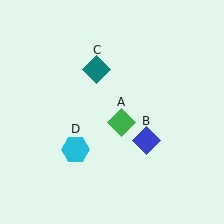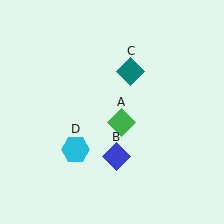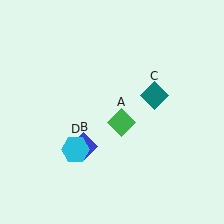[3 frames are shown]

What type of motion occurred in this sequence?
The blue diamond (object B), teal diamond (object C) rotated clockwise around the center of the scene.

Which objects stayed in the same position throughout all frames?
Green diamond (object A) and cyan hexagon (object D) remained stationary.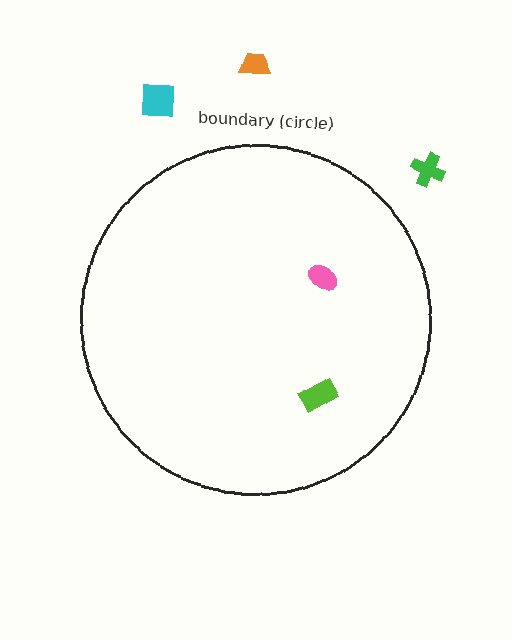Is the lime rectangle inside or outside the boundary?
Inside.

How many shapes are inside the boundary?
2 inside, 3 outside.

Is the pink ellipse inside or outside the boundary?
Inside.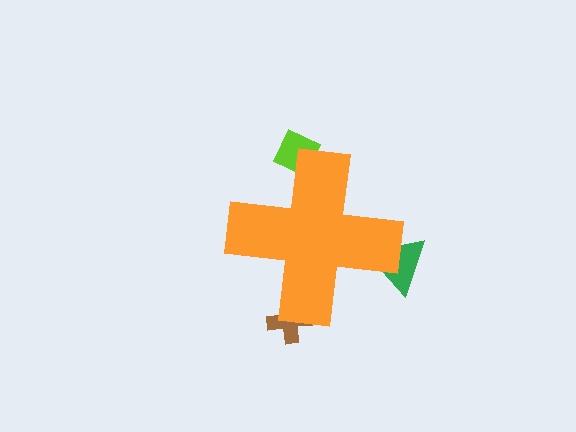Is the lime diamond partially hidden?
Yes, the lime diamond is partially hidden behind the orange cross.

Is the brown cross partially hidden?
Yes, the brown cross is partially hidden behind the orange cross.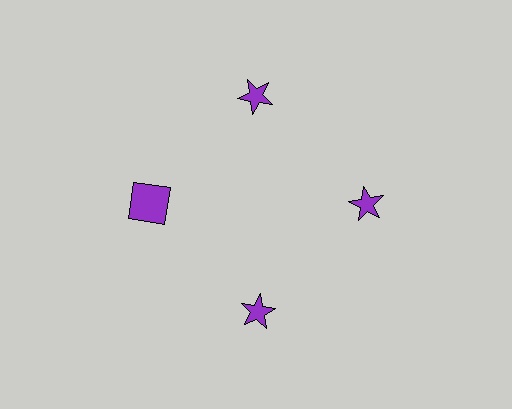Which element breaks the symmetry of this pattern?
The purple square at roughly the 9 o'clock position breaks the symmetry. All other shapes are purple stars.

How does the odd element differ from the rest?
It has a different shape: square instead of star.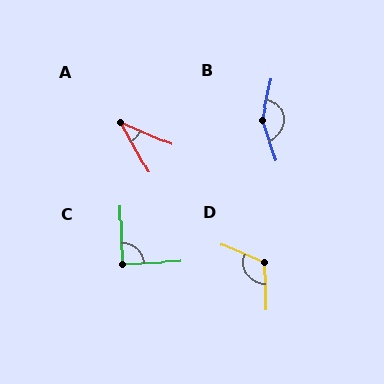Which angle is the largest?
B, at approximately 150 degrees.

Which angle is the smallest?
A, at approximately 37 degrees.